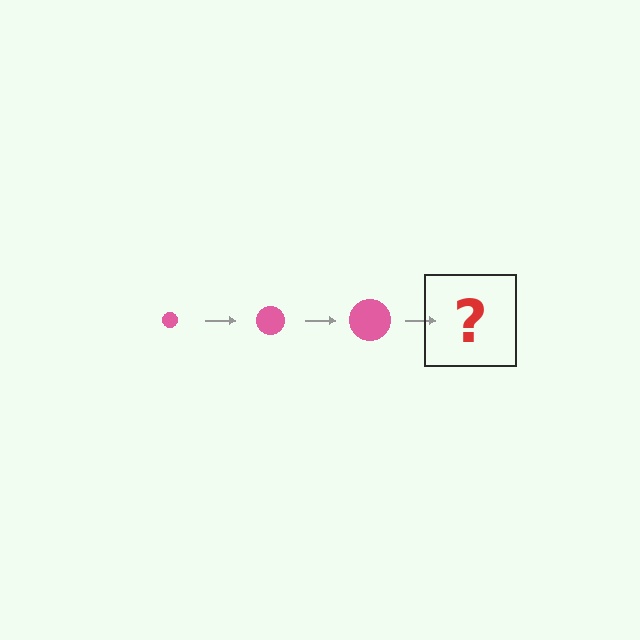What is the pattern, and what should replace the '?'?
The pattern is that the circle gets progressively larger each step. The '?' should be a pink circle, larger than the previous one.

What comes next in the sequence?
The next element should be a pink circle, larger than the previous one.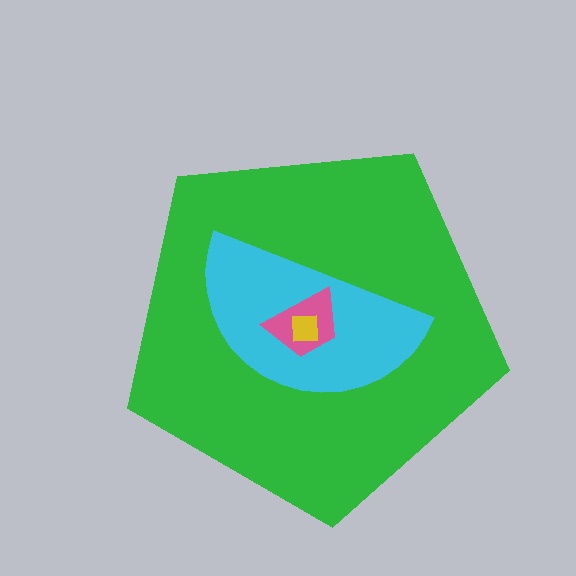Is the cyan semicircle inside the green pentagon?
Yes.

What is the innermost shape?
The yellow square.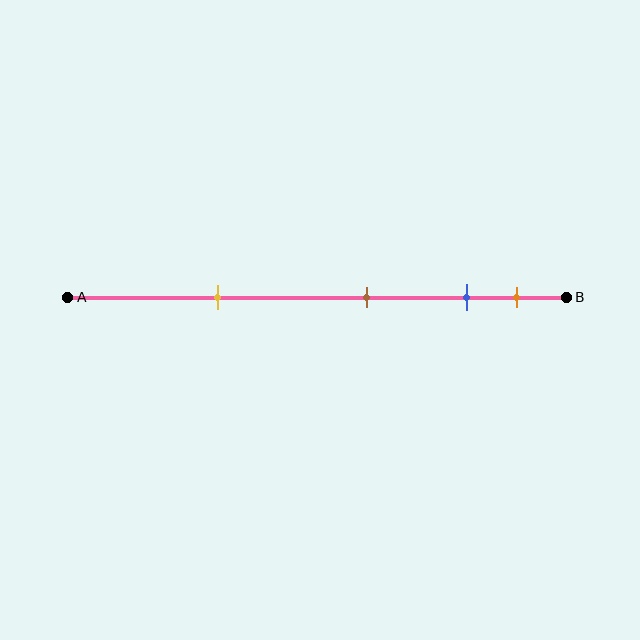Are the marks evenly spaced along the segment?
No, the marks are not evenly spaced.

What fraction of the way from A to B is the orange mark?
The orange mark is approximately 90% (0.9) of the way from A to B.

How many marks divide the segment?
There are 4 marks dividing the segment.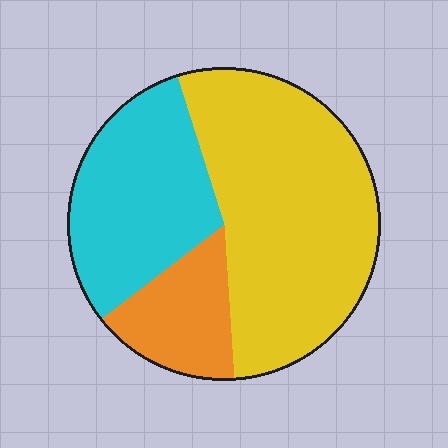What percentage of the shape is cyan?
Cyan takes up between a sixth and a third of the shape.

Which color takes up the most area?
Yellow, at roughly 55%.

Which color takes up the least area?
Orange, at roughly 15%.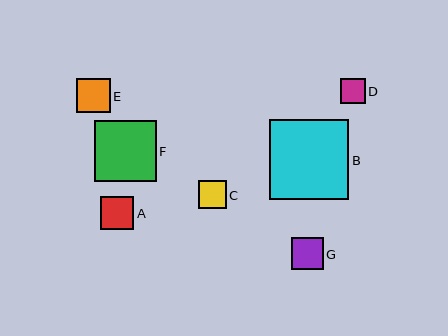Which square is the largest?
Square B is the largest with a size of approximately 79 pixels.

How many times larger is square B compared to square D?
Square B is approximately 3.1 times the size of square D.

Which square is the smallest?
Square D is the smallest with a size of approximately 25 pixels.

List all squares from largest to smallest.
From largest to smallest: B, F, E, A, G, C, D.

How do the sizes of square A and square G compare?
Square A and square G are approximately the same size.